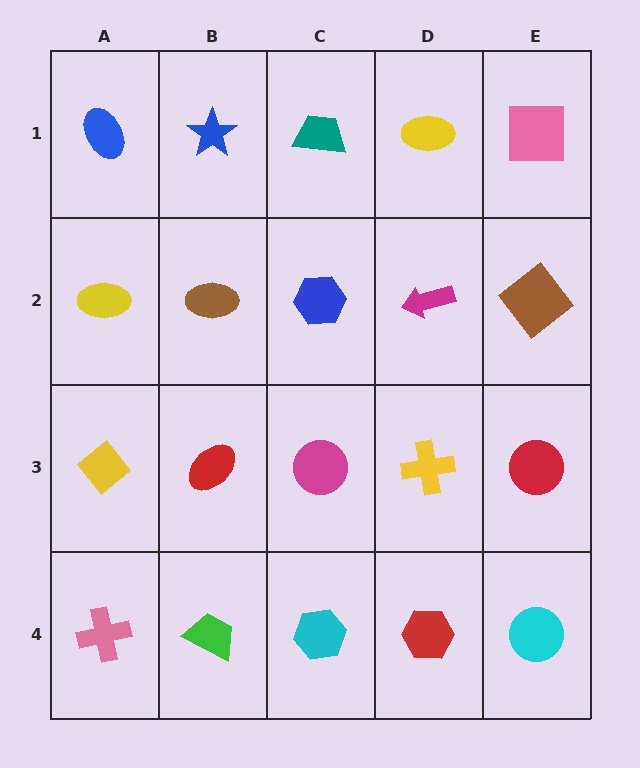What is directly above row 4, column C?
A magenta circle.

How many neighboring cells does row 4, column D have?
3.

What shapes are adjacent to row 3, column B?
A brown ellipse (row 2, column B), a green trapezoid (row 4, column B), a yellow diamond (row 3, column A), a magenta circle (row 3, column C).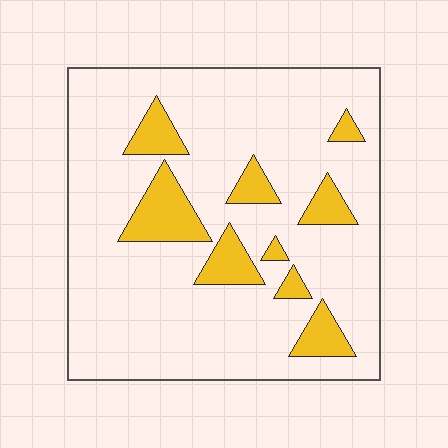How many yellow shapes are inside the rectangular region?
9.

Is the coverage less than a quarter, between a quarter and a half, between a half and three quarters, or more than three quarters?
Less than a quarter.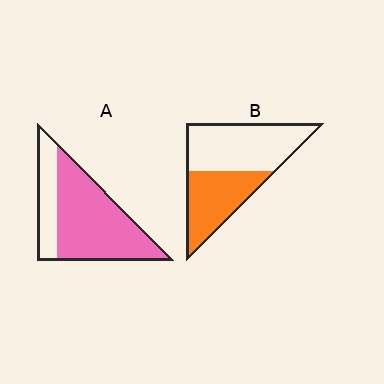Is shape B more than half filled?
No.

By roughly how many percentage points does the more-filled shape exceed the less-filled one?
By roughly 30 percentage points (A over B).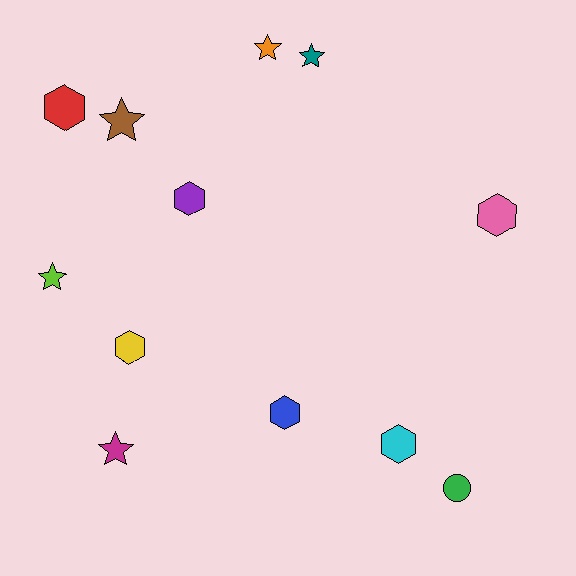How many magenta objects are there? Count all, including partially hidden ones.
There is 1 magenta object.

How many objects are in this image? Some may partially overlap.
There are 12 objects.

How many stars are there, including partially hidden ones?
There are 5 stars.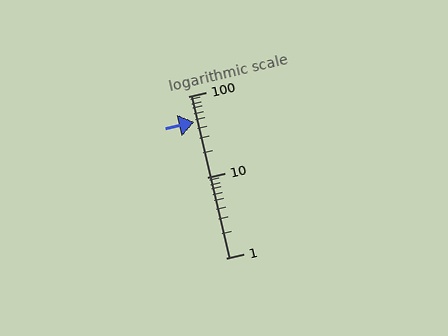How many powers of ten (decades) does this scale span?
The scale spans 2 decades, from 1 to 100.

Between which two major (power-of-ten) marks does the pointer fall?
The pointer is between 10 and 100.